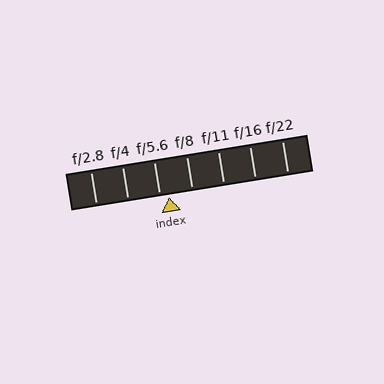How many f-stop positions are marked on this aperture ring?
There are 7 f-stop positions marked.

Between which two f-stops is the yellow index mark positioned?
The index mark is between f/5.6 and f/8.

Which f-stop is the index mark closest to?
The index mark is closest to f/5.6.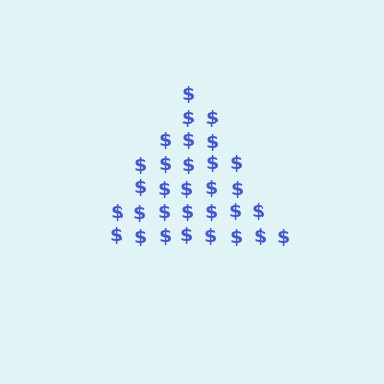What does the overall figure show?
The overall figure shows a triangle.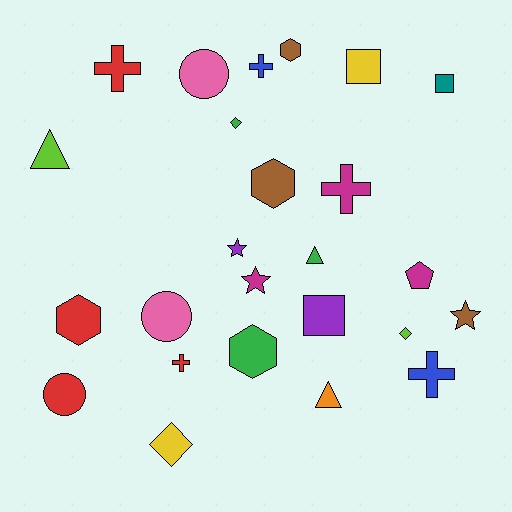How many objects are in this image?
There are 25 objects.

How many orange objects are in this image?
There is 1 orange object.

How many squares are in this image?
There are 3 squares.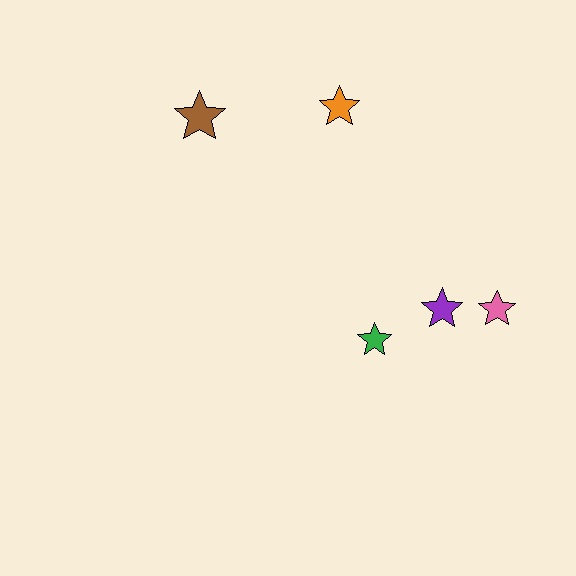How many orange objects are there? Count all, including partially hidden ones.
There is 1 orange object.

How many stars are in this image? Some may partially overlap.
There are 5 stars.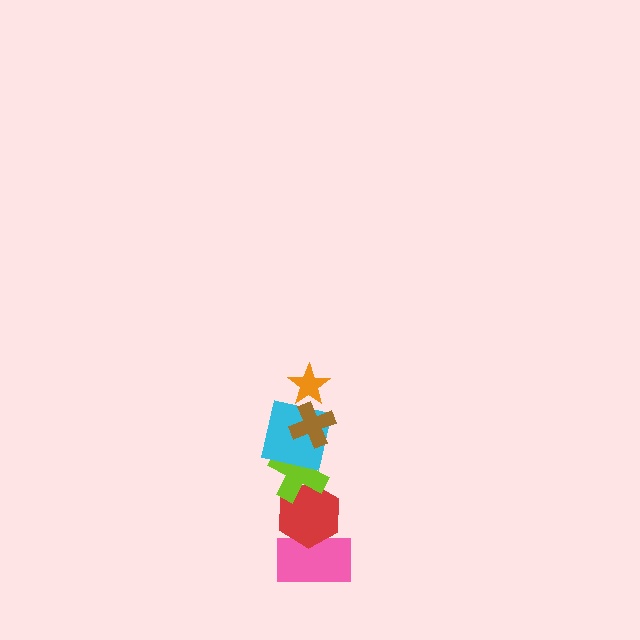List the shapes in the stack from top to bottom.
From top to bottom: the orange star, the brown cross, the cyan square, the lime cross, the red hexagon, the pink rectangle.